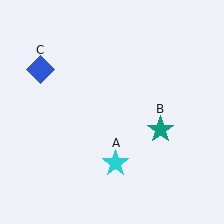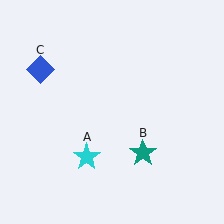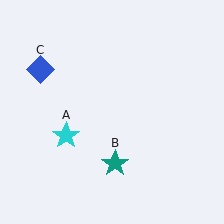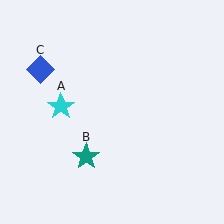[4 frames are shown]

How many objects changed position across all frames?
2 objects changed position: cyan star (object A), teal star (object B).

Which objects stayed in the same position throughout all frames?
Blue diamond (object C) remained stationary.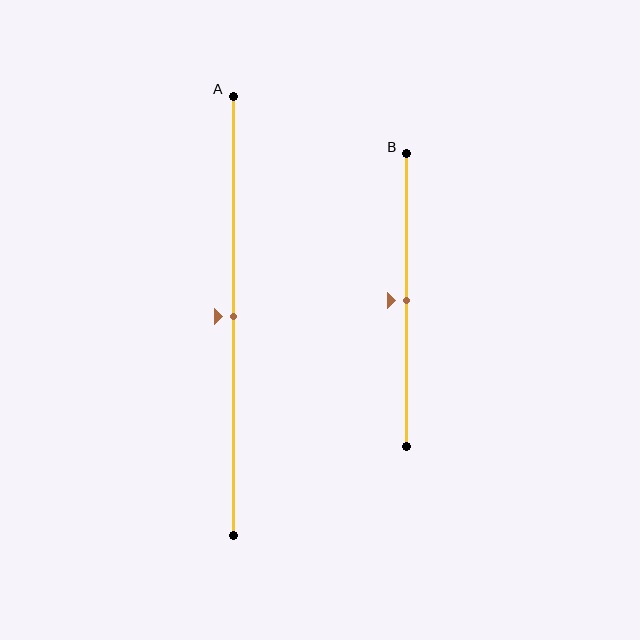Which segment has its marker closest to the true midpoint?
Segment A has its marker closest to the true midpoint.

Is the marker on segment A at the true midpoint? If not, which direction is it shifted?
Yes, the marker on segment A is at the true midpoint.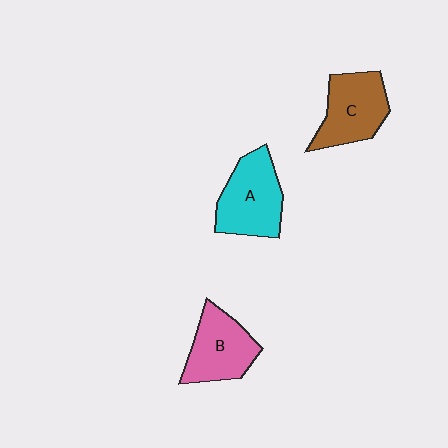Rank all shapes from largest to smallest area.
From largest to smallest: A (cyan), C (brown), B (pink).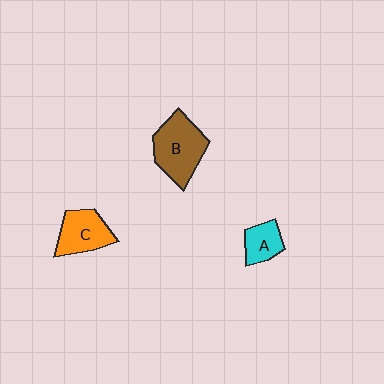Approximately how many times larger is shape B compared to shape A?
Approximately 2.1 times.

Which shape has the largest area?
Shape B (brown).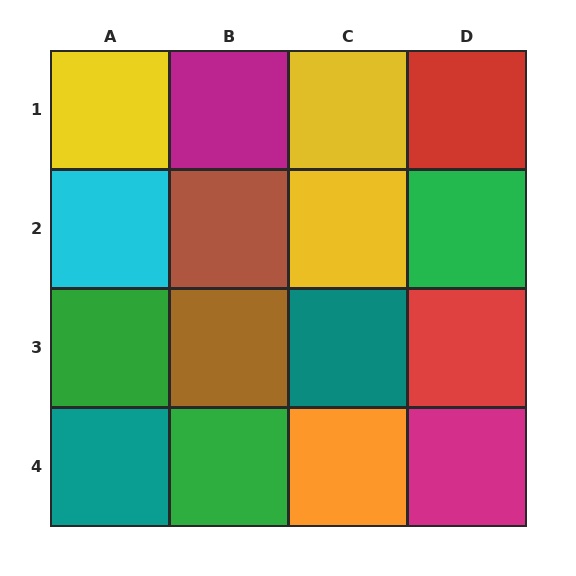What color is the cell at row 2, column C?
Yellow.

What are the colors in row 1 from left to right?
Yellow, magenta, yellow, red.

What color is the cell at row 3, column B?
Brown.